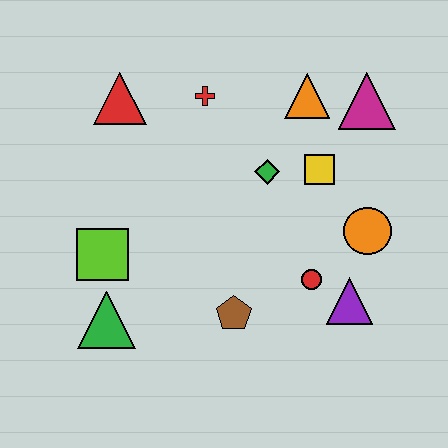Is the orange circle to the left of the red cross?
No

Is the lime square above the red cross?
No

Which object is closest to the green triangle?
The lime square is closest to the green triangle.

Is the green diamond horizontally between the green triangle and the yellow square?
Yes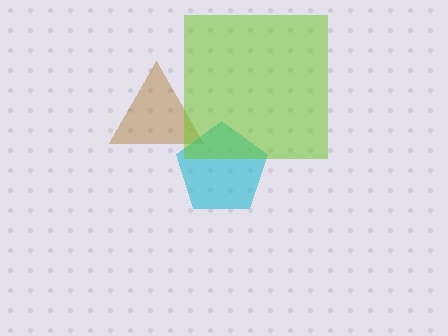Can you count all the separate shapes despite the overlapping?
Yes, there are 3 separate shapes.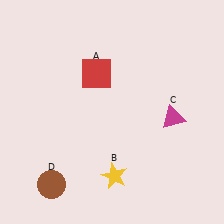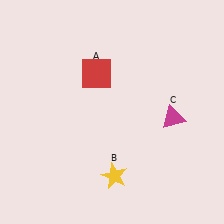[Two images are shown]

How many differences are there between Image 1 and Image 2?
There is 1 difference between the two images.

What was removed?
The brown circle (D) was removed in Image 2.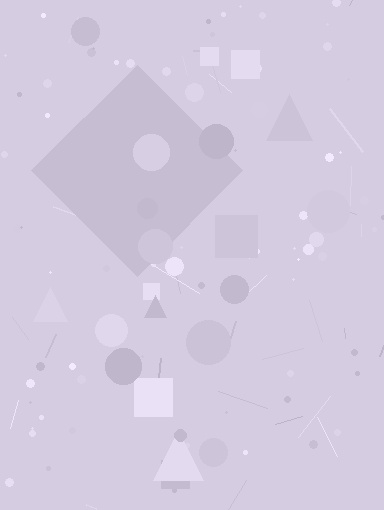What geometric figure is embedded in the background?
A diamond is embedded in the background.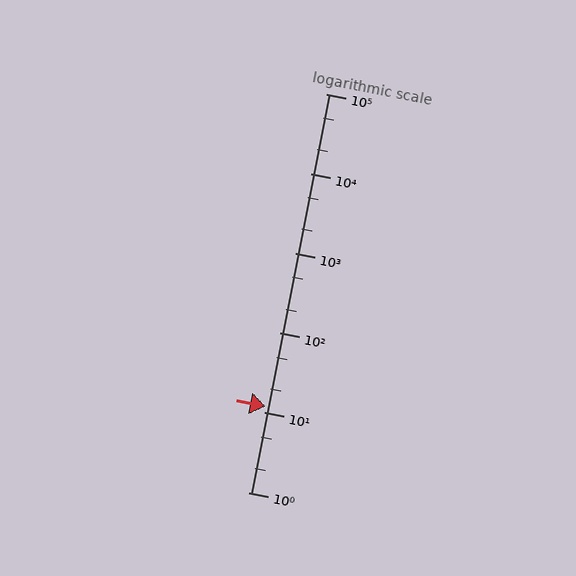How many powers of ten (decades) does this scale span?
The scale spans 5 decades, from 1 to 100000.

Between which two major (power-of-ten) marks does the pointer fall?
The pointer is between 10 and 100.